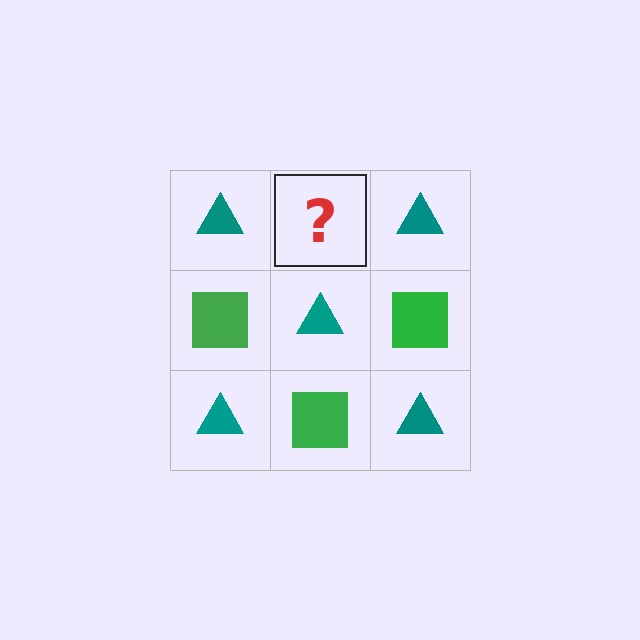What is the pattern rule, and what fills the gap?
The rule is that it alternates teal triangle and green square in a checkerboard pattern. The gap should be filled with a green square.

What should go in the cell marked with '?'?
The missing cell should contain a green square.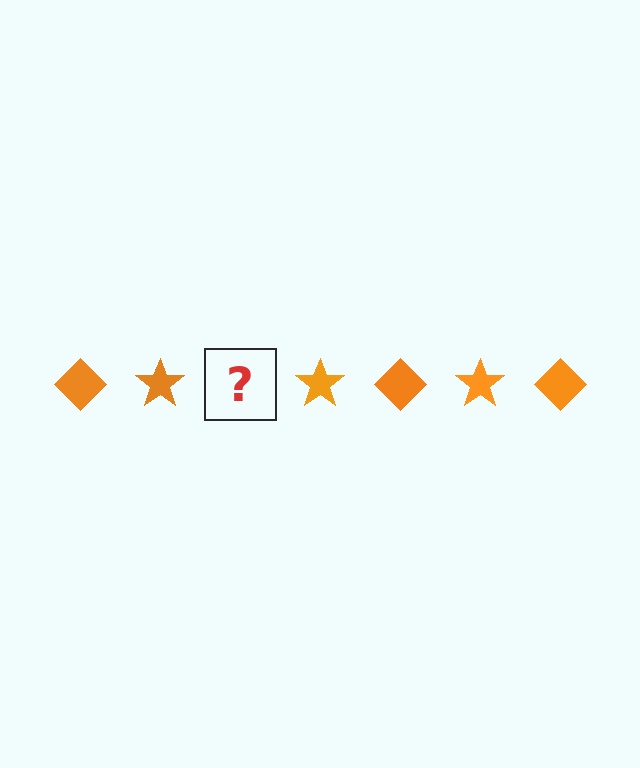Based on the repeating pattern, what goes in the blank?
The blank should be an orange diamond.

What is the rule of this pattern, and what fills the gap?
The rule is that the pattern cycles through diamond, star shapes in orange. The gap should be filled with an orange diamond.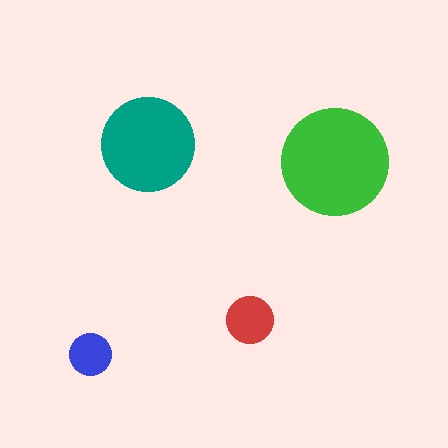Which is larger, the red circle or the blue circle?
The red one.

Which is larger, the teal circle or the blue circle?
The teal one.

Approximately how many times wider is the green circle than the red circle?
About 2.5 times wider.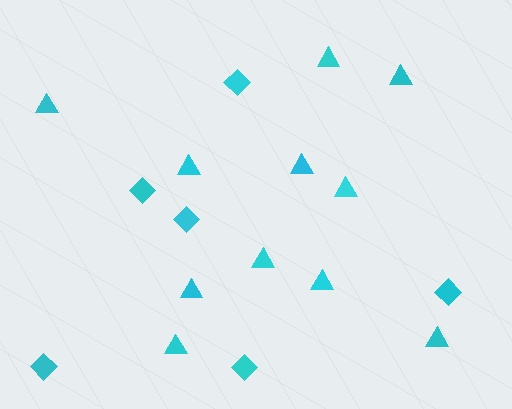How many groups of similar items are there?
There are 2 groups: one group of diamonds (6) and one group of triangles (11).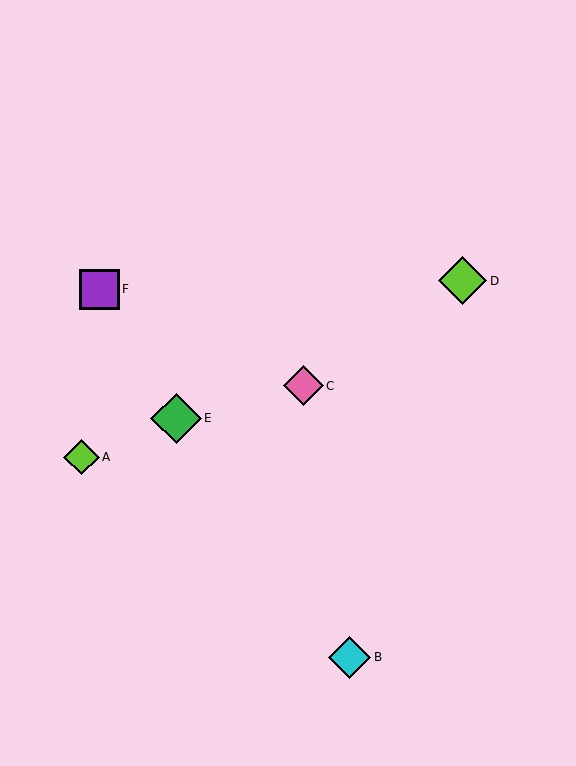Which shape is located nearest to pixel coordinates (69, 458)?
The lime diamond (labeled A) at (82, 457) is nearest to that location.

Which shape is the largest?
The green diamond (labeled E) is the largest.